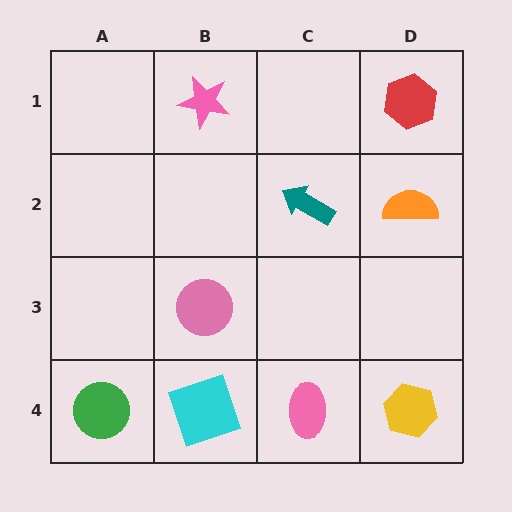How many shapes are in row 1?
2 shapes.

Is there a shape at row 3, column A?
No, that cell is empty.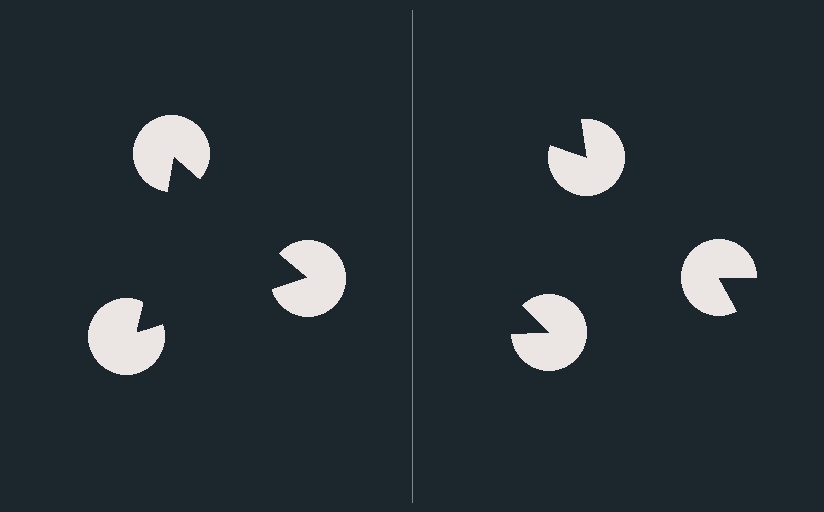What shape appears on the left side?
An illusory triangle.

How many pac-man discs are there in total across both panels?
6 — 3 on each side.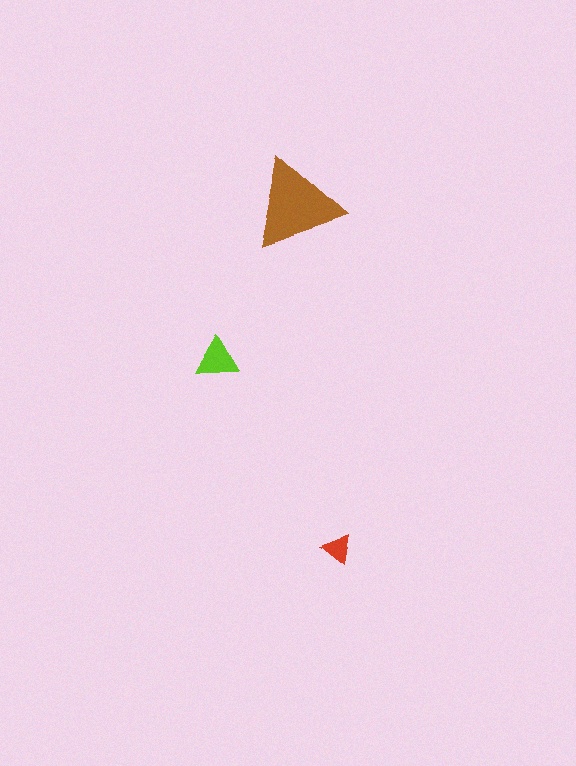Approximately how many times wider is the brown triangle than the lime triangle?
About 2 times wider.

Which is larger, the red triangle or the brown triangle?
The brown one.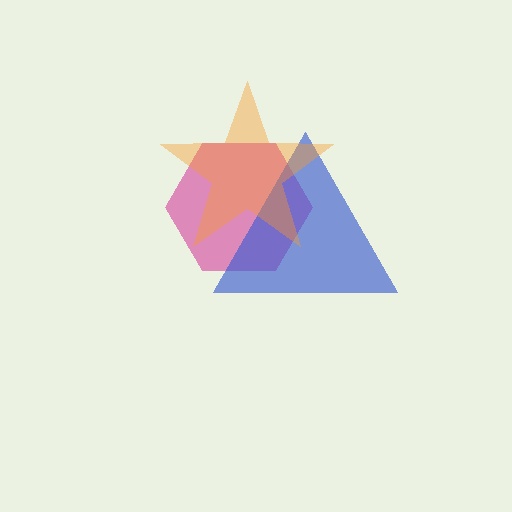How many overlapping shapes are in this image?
There are 3 overlapping shapes in the image.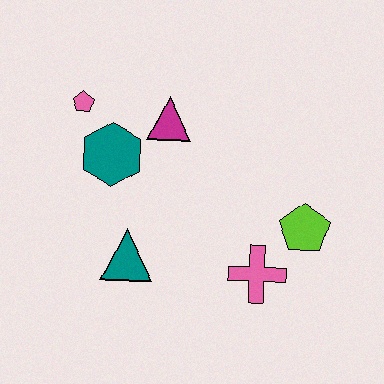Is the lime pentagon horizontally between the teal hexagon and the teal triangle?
No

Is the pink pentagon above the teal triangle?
Yes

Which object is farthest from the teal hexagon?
The lime pentagon is farthest from the teal hexagon.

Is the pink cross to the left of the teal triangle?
No